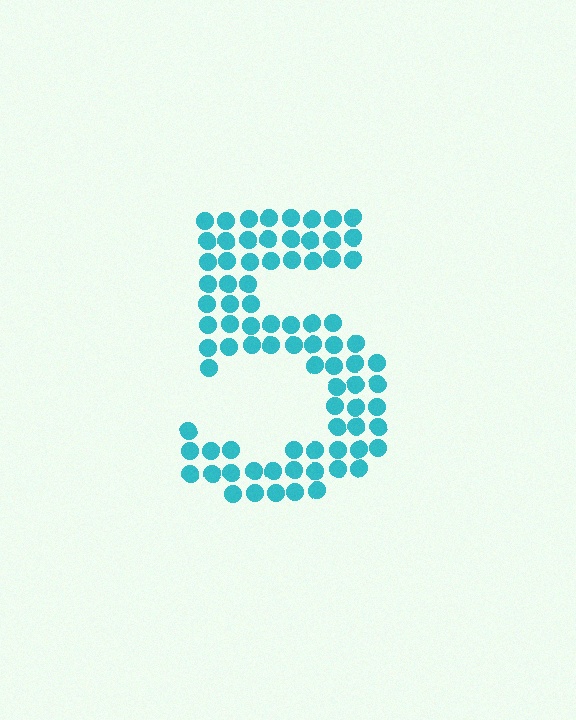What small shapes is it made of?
It is made of small circles.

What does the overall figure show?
The overall figure shows the digit 5.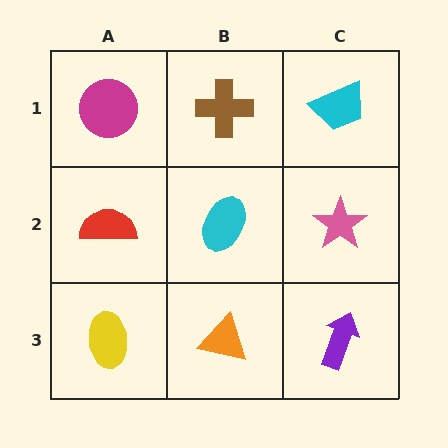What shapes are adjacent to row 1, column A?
A red semicircle (row 2, column A), a brown cross (row 1, column B).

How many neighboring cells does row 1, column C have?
2.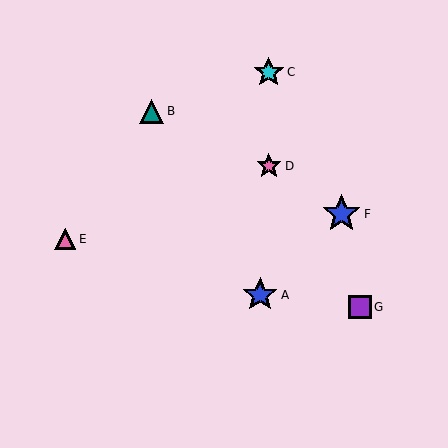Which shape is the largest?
The blue star (labeled F) is the largest.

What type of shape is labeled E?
Shape E is a pink triangle.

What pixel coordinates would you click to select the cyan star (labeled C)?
Click at (269, 72) to select the cyan star C.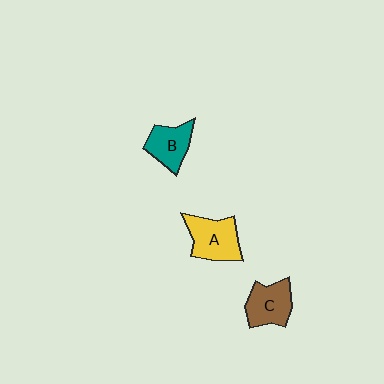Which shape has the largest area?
Shape A (yellow).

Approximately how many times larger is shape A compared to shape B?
Approximately 1.3 times.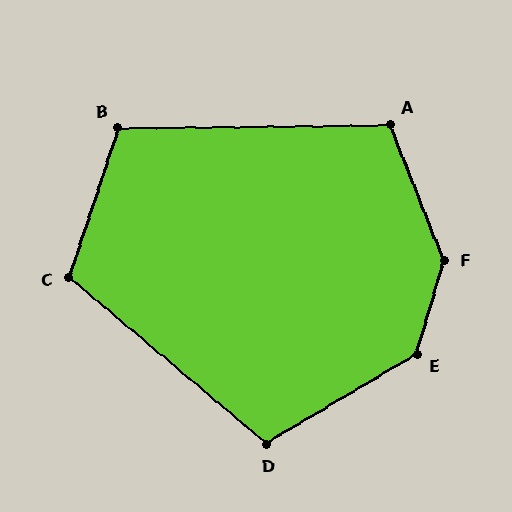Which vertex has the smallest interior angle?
B, at approximately 109 degrees.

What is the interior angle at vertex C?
Approximately 112 degrees (obtuse).